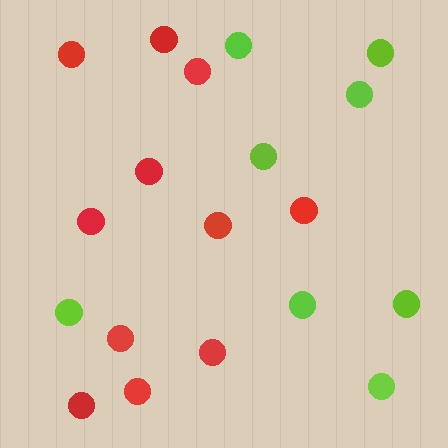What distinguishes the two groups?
There are 2 groups: one group of lime circles (8) and one group of red circles (11).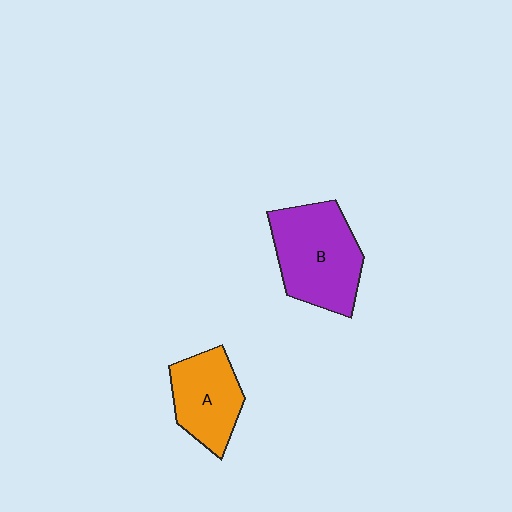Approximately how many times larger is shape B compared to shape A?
Approximately 1.4 times.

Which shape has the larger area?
Shape B (purple).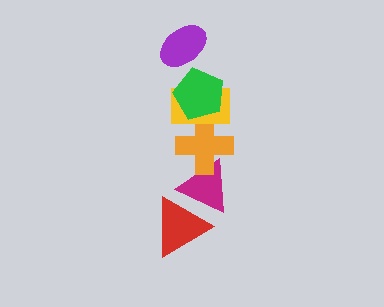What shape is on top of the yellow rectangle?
The green pentagon is on top of the yellow rectangle.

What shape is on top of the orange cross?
The yellow rectangle is on top of the orange cross.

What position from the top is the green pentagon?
The green pentagon is 2nd from the top.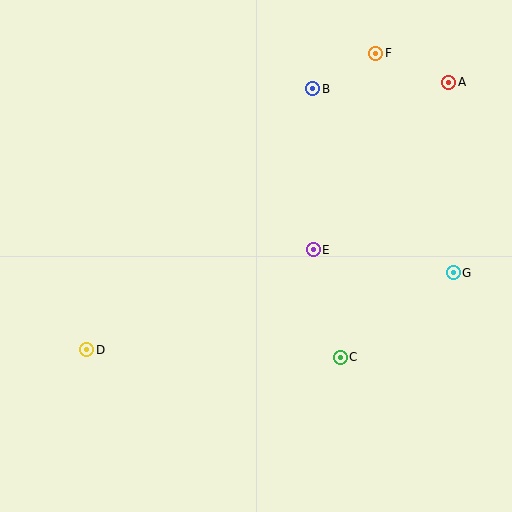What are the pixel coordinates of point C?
Point C is at (340, 357).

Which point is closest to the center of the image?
Point E at (313, 250) is closest to the center.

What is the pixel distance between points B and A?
The distance between B and A is 136 pixels.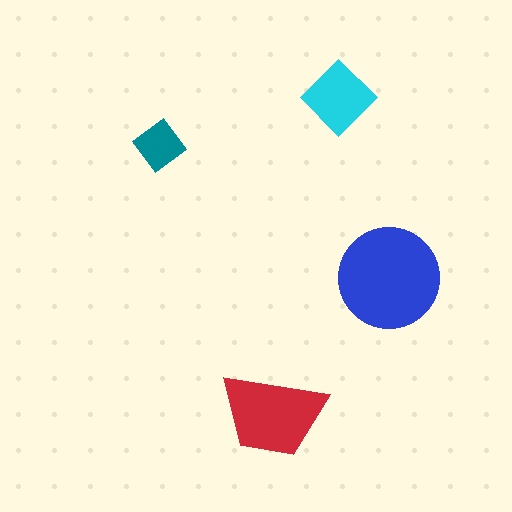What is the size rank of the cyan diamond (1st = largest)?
3rd.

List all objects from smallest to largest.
The teal diamond, the cyan diamond, the red trapezoid, the blue circle.